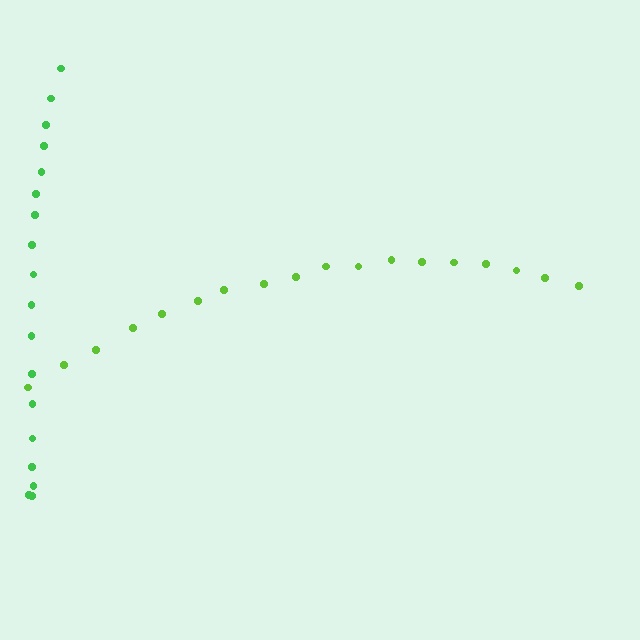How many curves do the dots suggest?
There are 2 distinct paths.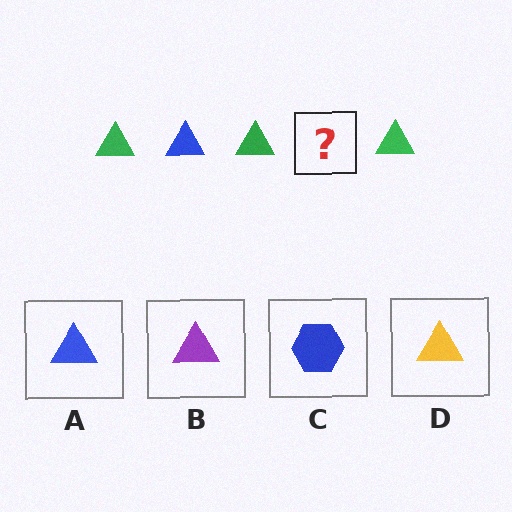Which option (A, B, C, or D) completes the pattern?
A.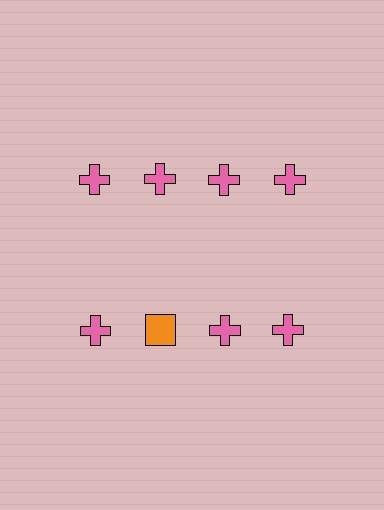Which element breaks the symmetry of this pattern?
The orange square in the second row, second from left column breaks the symmetry. All other shapes are pink crosses.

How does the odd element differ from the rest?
It differs in both color (orange instead of pink) and shape (square instead of cross).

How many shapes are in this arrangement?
There are 8 shapes arranged in a grid pattern.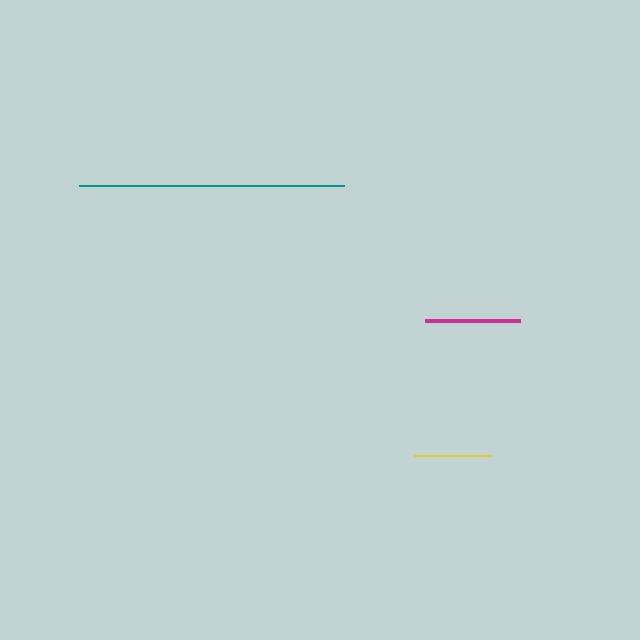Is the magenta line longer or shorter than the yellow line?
The magenta line is longer than the yellow line.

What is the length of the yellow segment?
The yellow segment is approximately 77 pixels long.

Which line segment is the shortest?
The yellow line is the shortest at approximately 77 pixels.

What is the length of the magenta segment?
The magenta segment is approximately 94 pixels long.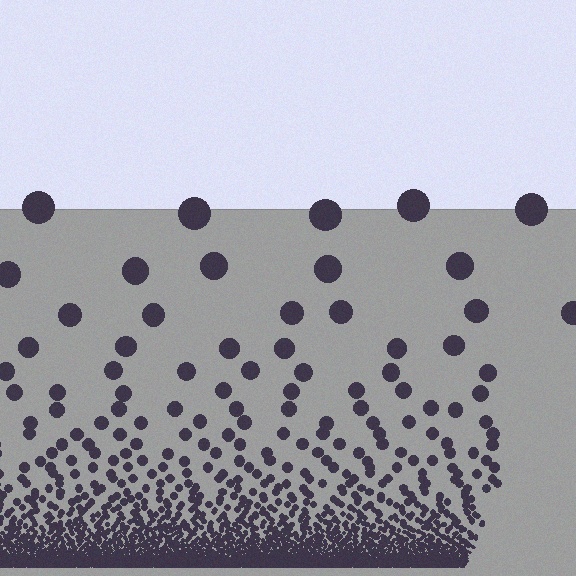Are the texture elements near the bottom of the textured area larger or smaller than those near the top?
Smaller. The gradient is inverted — elements near the bottom are smaller and denser.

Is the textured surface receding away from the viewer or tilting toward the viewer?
The surface appears to tilt toward the viewer. Texture elements get larger and sparser toward the top.